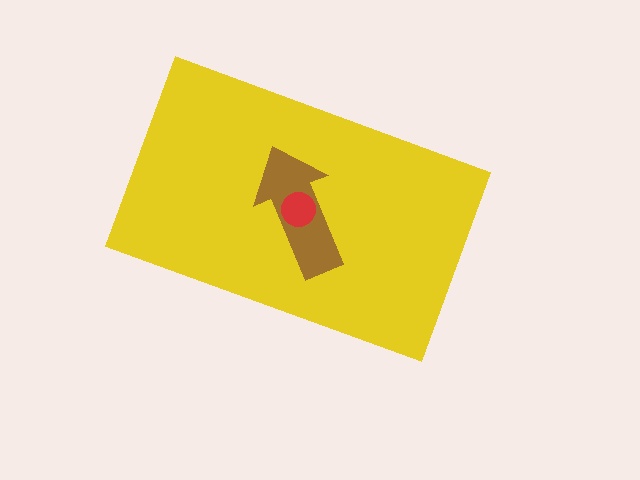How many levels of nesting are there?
3.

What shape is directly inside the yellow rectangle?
The brown arrow.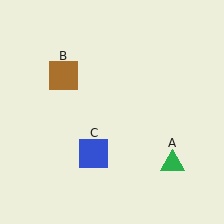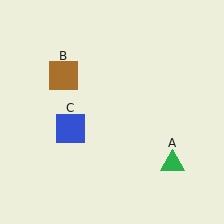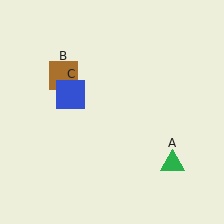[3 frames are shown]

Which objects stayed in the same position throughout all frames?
Green triangle (object A) and brown square (object B) remained stationary.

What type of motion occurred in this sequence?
The blue square (object C) rotated clockwise around the center of the scene.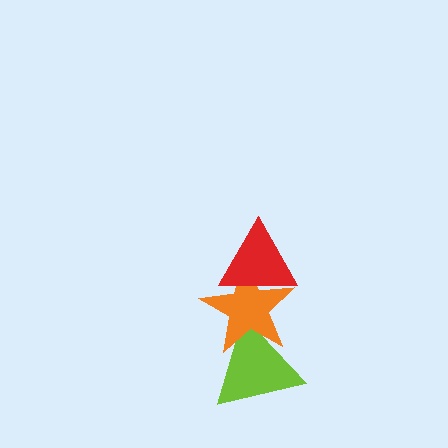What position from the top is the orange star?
The orange star is 2nd from the top.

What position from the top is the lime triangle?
The lime triangle is 3rd from the top.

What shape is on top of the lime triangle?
The orange star is on top of the lime triangle.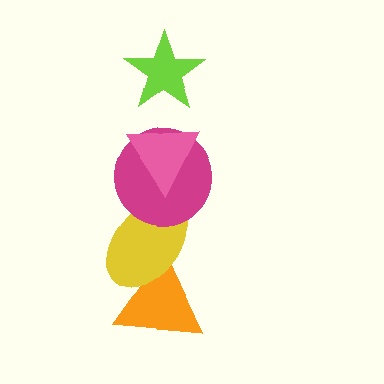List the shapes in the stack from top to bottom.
From top to bottom: the lime star, the pink triangle, the magenta circle, the yellow ellipse, the orange triangle.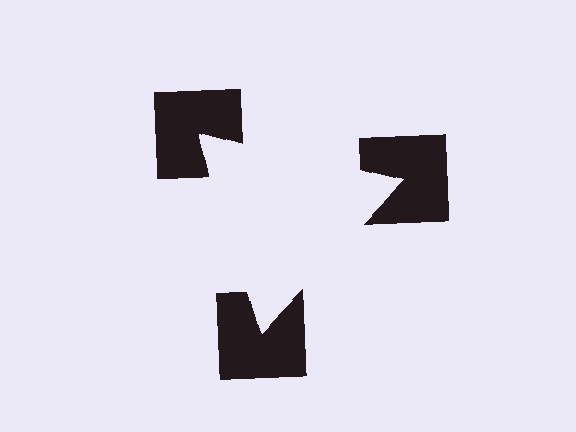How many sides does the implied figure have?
3 sides.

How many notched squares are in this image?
There are 3 — one at each vertex of the illusory triangle.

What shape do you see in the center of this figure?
An illusory triangle — its edges are inferred from the aligned wedge cuts in the notched squares, not physically drawn.